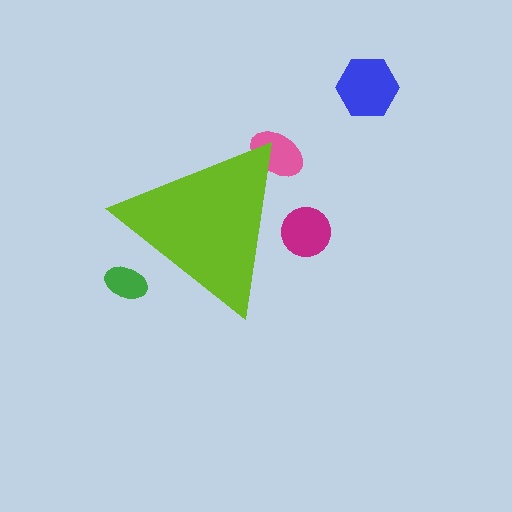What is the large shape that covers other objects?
A lime triangle.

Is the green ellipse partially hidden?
Yes, the green ellipse is partially hidden behind the lime triangle.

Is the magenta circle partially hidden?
Yes, the magenta circle is partially hidden behind the lime triangle.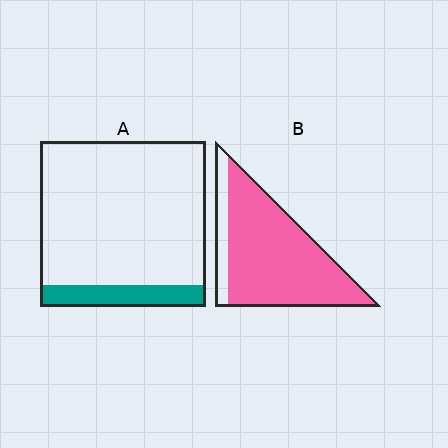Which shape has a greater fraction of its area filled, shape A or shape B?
Shape B.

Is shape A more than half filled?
No.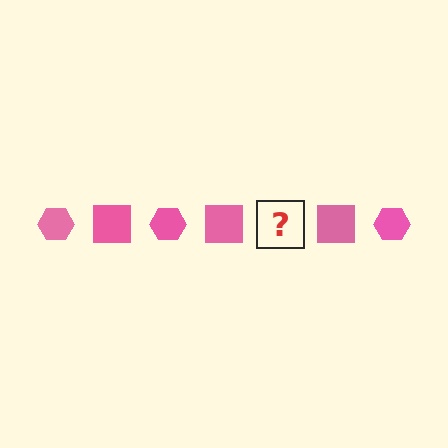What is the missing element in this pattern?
The missing element is a pink hexagon.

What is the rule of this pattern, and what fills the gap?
The rule is that the pattern cycles through hexagon, square shapes in pink. The gap should be filled with a pink hexagon.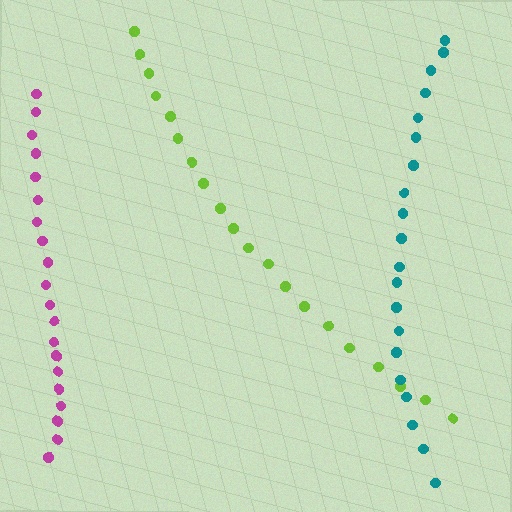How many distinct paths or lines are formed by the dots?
There are 3 distinct paths.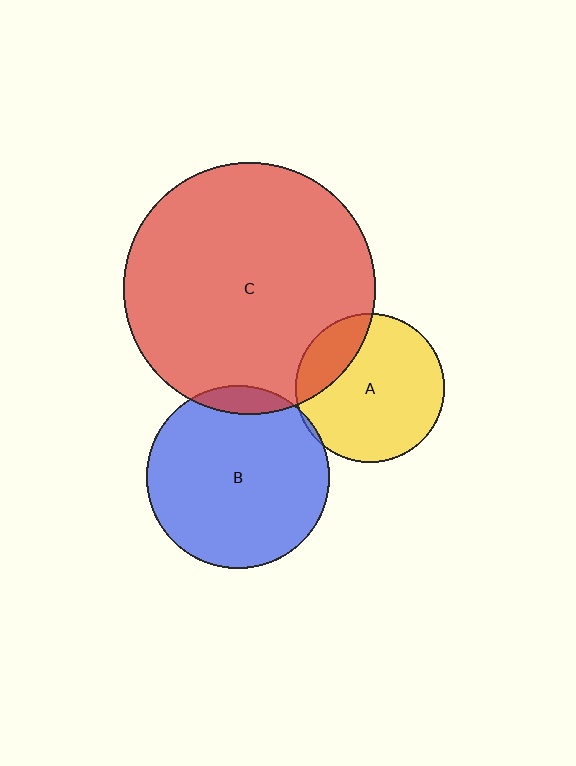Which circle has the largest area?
Circle C (red).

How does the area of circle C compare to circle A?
Approximately 2.9 times.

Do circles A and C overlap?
Yes.